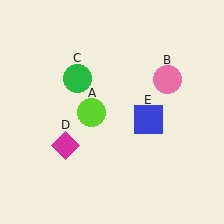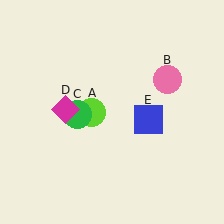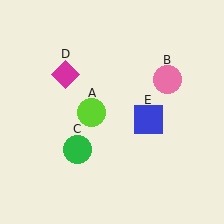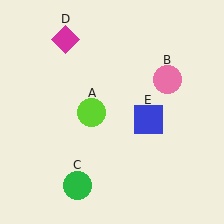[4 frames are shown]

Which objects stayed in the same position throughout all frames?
Lime circle (object A) and pink circle (object B) and blue square (object E) remained stationary.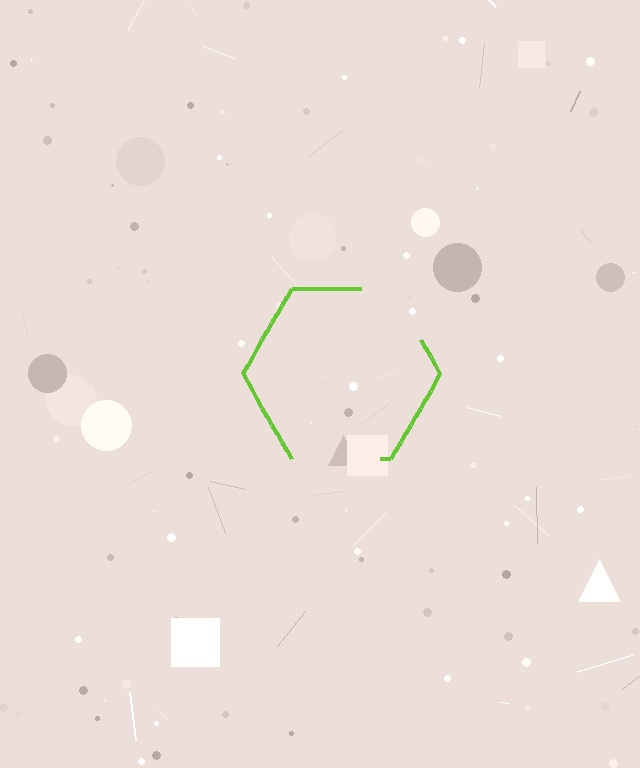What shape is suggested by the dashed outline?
The dashed outline suggests a hexagon.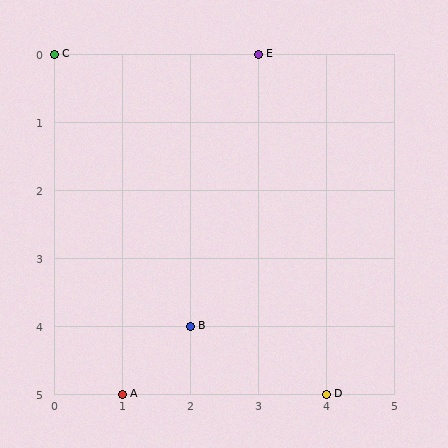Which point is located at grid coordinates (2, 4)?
Point B is at (2, 4).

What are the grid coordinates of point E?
Point E is at grid coordinates (3, 0).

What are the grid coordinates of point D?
Point D is at grid coordinates (4, 5).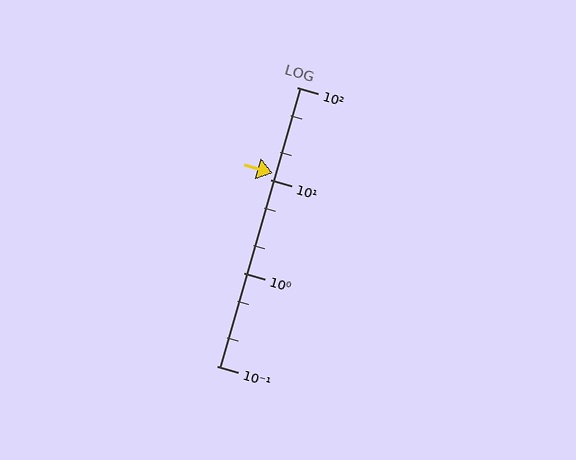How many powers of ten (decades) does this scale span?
The scale spans 3 decades, from 0.1 to 100.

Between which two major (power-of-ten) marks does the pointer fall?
The pointer is between 10 and 100.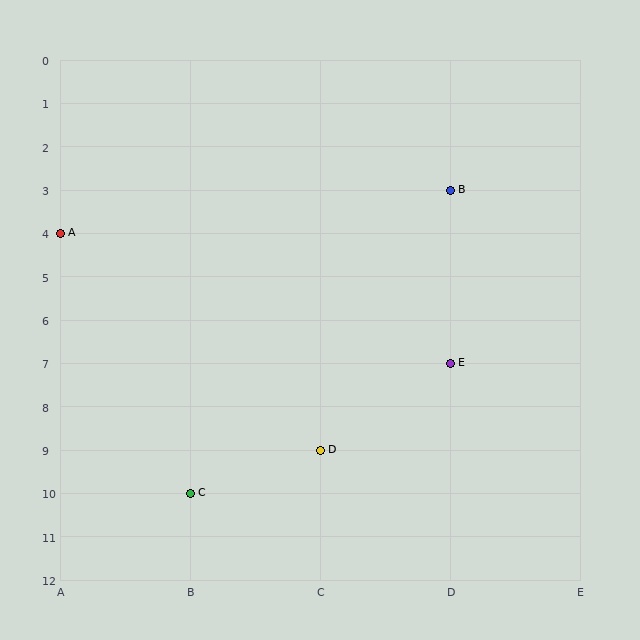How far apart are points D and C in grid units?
Points D and C are 1 column and 1 row apart (about 1.4 grid units diagonally).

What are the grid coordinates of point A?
Point A is at grid coordinates (A, 4).